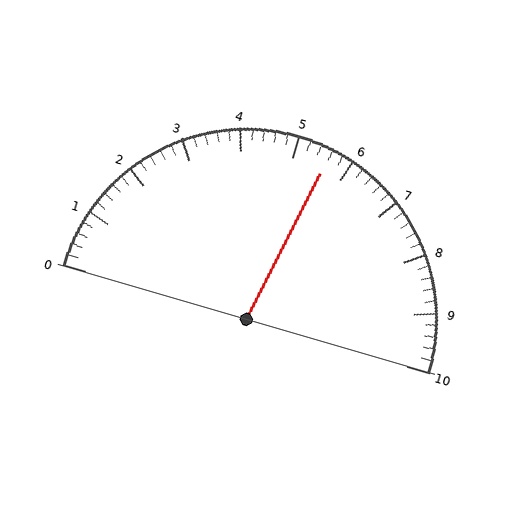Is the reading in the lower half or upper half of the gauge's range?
The reading is in the upper half of the range (0 to 10).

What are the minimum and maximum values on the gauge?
The gauge ranges from 0 to 10.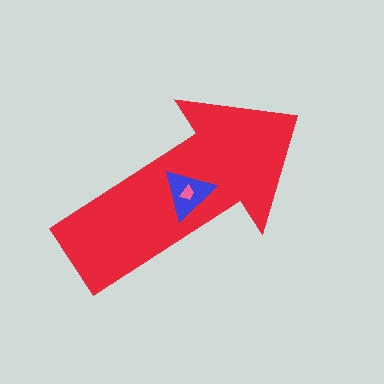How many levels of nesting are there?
3.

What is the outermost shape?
The red arrow.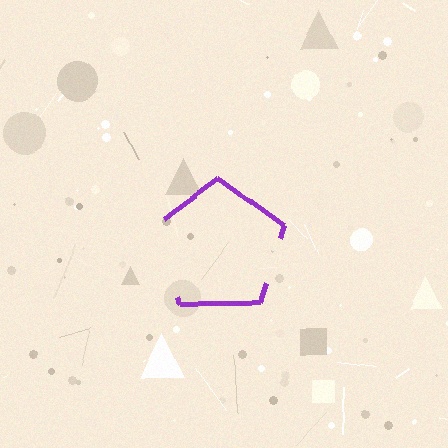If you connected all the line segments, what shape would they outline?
They would outline a pentagon.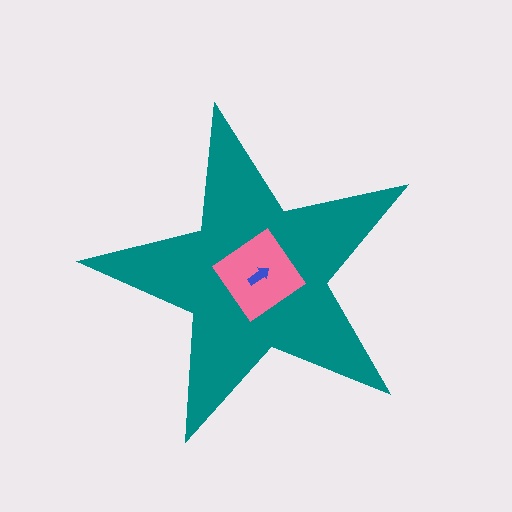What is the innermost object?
The blue arrow.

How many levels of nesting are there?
3.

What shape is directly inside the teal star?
The pink diamond.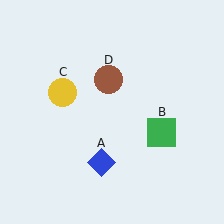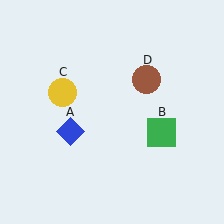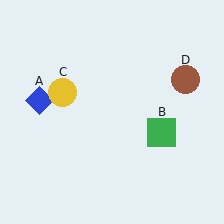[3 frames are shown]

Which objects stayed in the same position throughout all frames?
Green square (object B) and yellow circle (object C) remained stationary.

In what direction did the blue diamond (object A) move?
The blue diamond (object A) moved up and to the left.